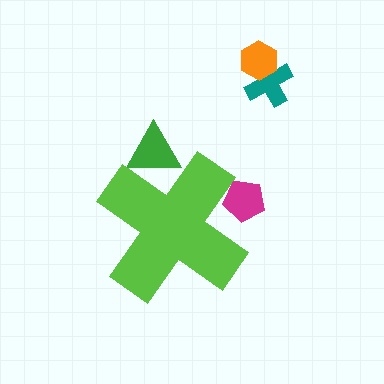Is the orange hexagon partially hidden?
No, the orange hexagon is fully visible.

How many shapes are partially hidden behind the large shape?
2 shapes are partially hidden.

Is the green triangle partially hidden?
Yes, the green triangle is partially hidden behind the lime cross.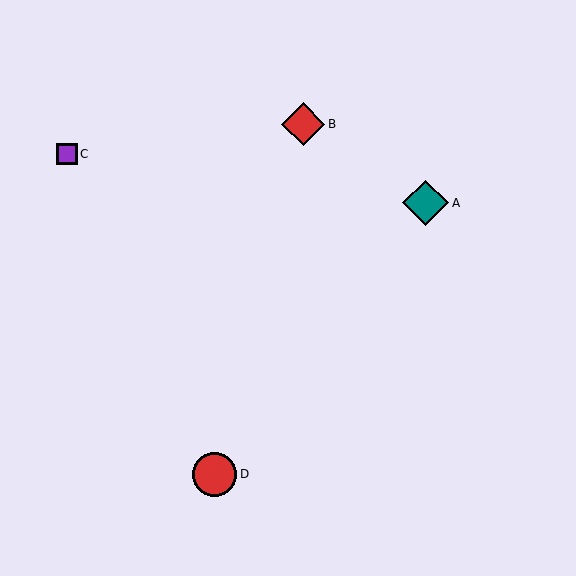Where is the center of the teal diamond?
The center of the teal diamond is at (426, 203).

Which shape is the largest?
The teal diamond (labeled A) is the largest.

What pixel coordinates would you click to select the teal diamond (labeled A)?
Click at (426, 203) to select the teal diamond A.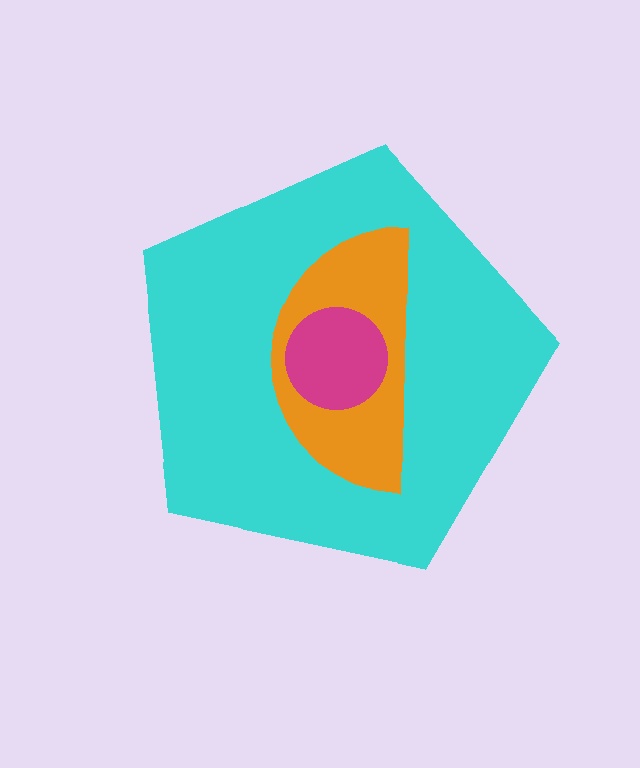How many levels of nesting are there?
3.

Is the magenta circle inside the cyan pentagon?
Yes.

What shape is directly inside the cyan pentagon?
The orange semicircle.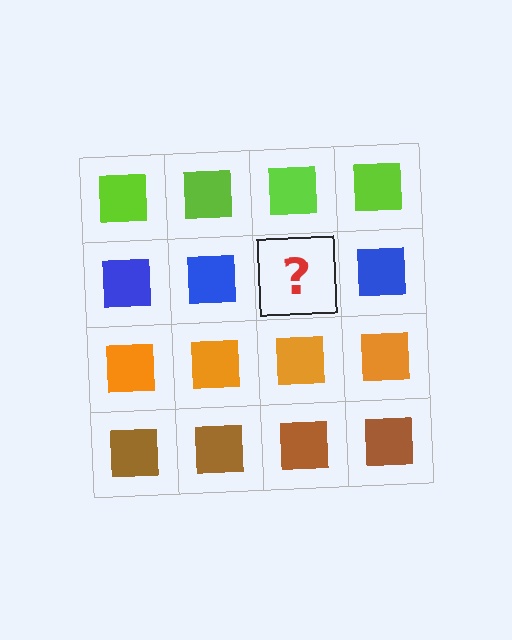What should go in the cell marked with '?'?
The missing cell should contain a blue square.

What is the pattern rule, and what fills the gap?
The rule is that each row has a consistent color. The gap should be filled with a blue square.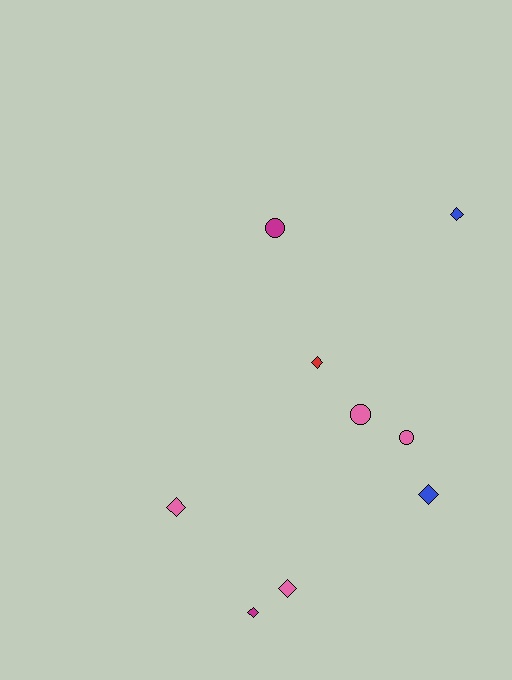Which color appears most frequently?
Pink, with 4 objects.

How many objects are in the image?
There are 9 objects.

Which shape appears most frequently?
Diamond, with 6 objects.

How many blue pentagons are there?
There are no blue pentagons.